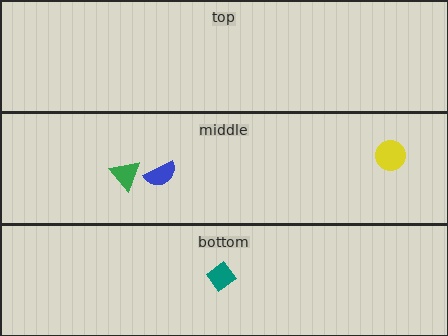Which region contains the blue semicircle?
The middle region.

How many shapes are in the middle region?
3.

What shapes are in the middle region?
The blue semicircle, the yellow circle, the green triangle.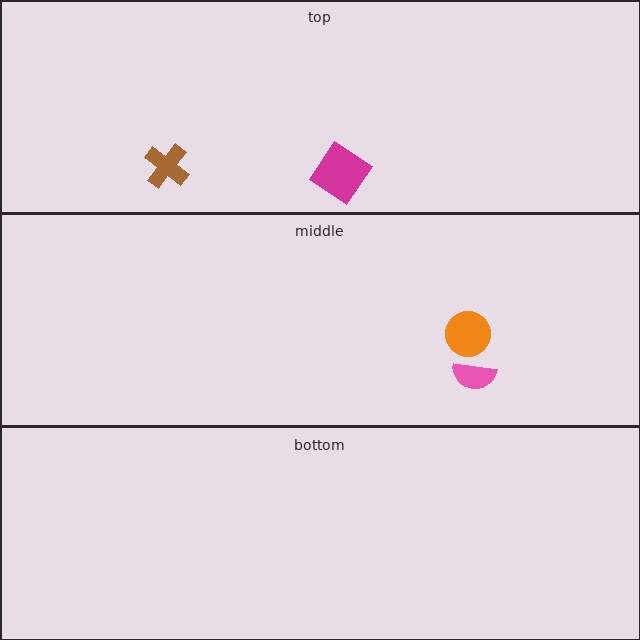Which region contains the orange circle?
The middle region.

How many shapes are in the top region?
2.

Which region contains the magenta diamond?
The top region.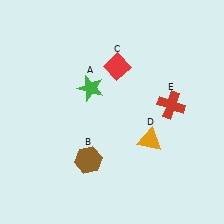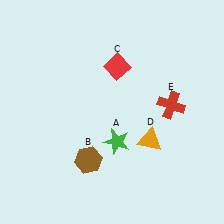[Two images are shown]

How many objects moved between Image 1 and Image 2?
1 object moved between the two images.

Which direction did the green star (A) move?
The green star (A) moved down.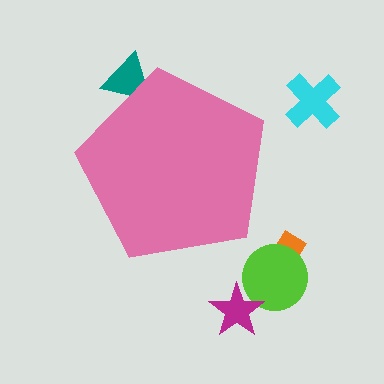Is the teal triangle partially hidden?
Yes, the teal triangle is partially hidden behind the pink pentagon.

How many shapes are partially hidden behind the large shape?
1 shape is partially hidden.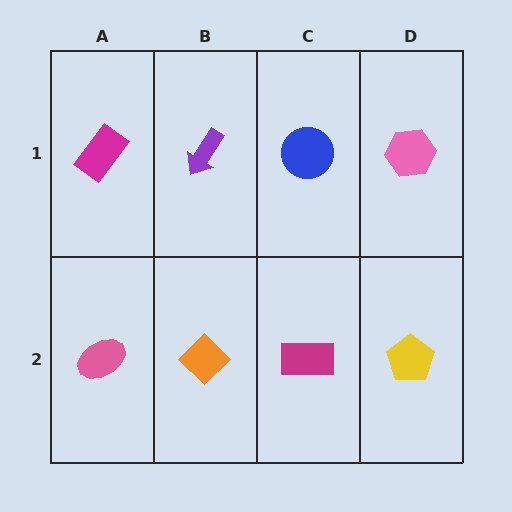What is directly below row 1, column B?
An orange diamond.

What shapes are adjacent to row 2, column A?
A magenta rectangle (row 1, column A), an orange diamond (row 2, column B).